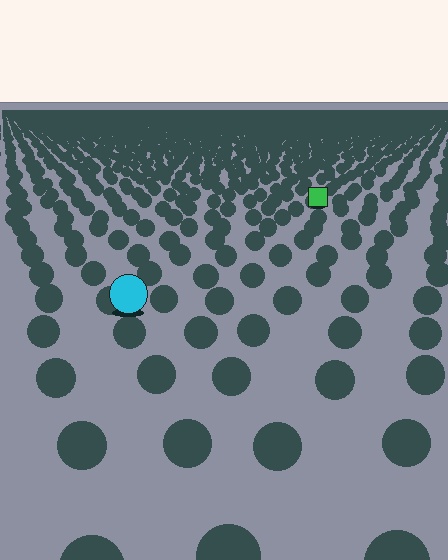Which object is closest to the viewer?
The cyan circle is closest. The texture marks near it are larger and more spread out.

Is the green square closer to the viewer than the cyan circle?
No. The cyan circle is closer — you can tell from the texture gradient: the ground texture is coarser near it.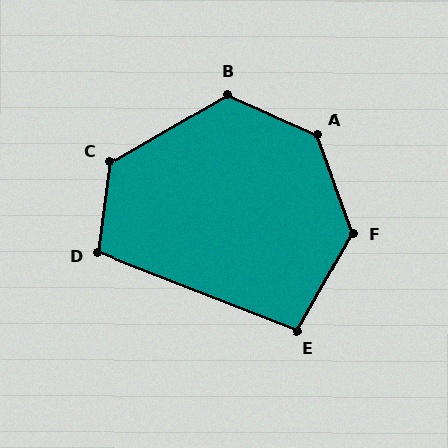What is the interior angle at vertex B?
Approximately 126 degrees (obtuse).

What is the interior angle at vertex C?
Approximately 128 degrees (obtuse).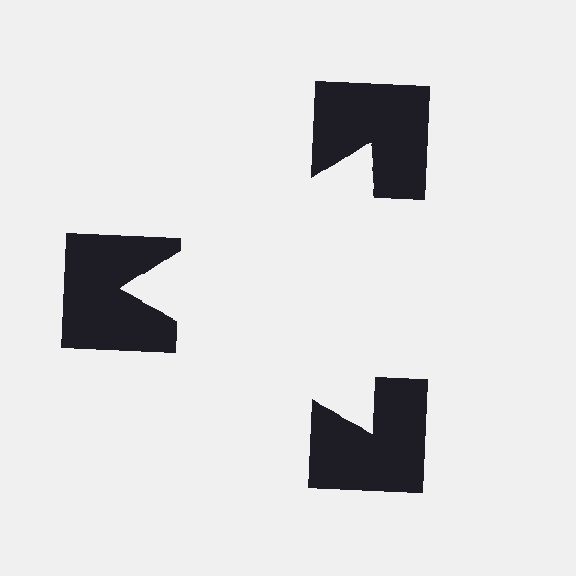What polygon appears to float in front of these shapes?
An illusory triangle — its edges are inferred from the aligned wedge cuts in the notched squares, not physically drawn.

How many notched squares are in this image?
There are 3 — one at each vertex of the illusory triangle.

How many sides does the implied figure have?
3 sides.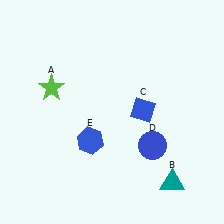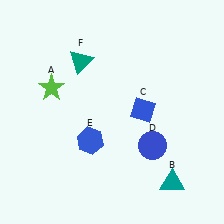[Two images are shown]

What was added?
A teal triangle (F) was added in Image 2.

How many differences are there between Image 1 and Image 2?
There is 1 difference between the two images.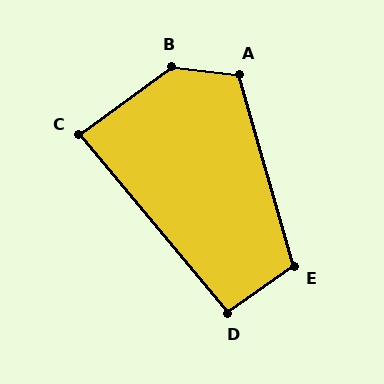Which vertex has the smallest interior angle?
C, at approximately 86 degrees.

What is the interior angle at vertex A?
Approximately 112 degrees (obtuse).